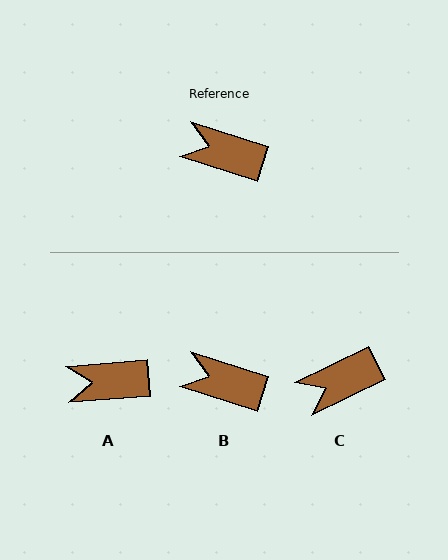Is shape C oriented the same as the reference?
No, it is off by about 44 degrees.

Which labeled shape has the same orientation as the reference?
B.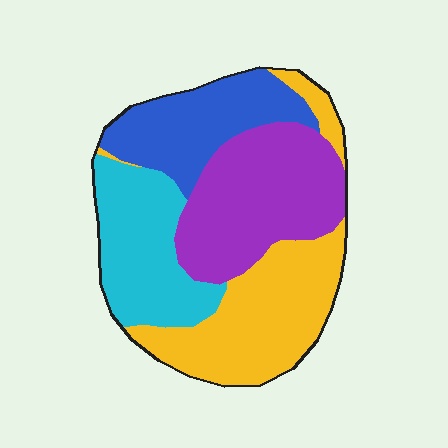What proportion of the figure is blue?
Blue covers around 20% of the figure.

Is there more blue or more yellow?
Yellow.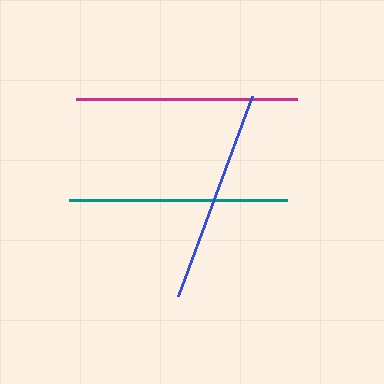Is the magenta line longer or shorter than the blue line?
The magenta line is longer than the blue line.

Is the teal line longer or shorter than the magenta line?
The magenta line is longer than the teal line.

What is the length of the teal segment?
The teal segment is approximately 218 pixels long.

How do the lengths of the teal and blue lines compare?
The teal and blue lines are approximately the same length.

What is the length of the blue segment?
The blue segment is approximately 214 pixels long.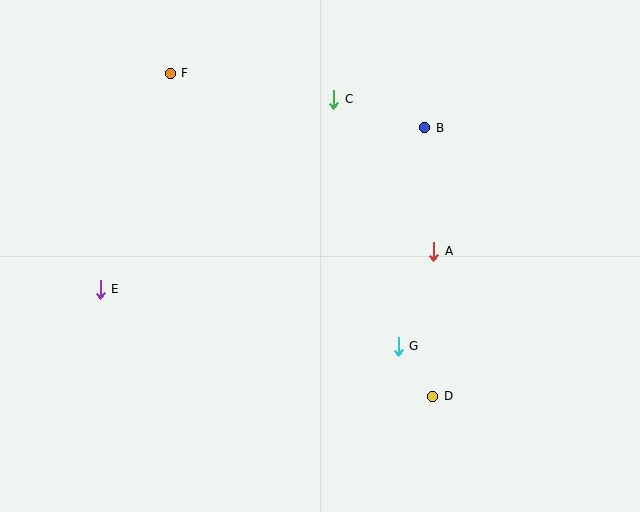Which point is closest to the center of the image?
Point A at (434, 251) is closest to the center.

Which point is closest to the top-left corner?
Point F is closest to the top-left corner.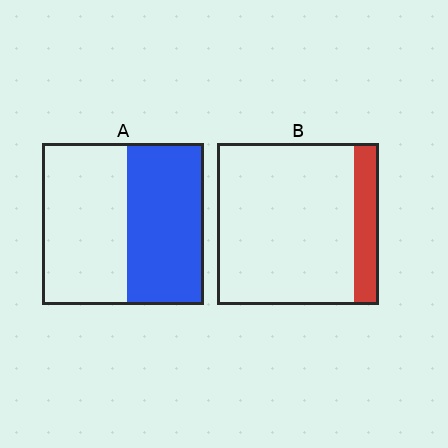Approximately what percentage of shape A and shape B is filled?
A is approximately 50% and B is approximately 15%.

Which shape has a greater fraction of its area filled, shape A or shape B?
Shape A.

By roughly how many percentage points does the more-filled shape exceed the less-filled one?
By roughly 30 percentage points (A over B).